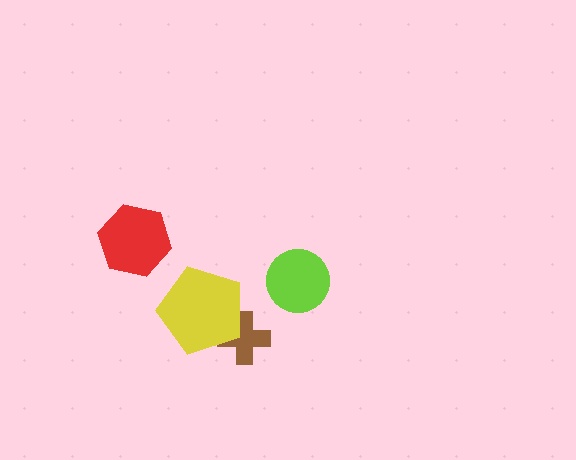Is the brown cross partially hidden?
Yes, it is partially covered by another shape.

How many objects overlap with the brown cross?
1 object overlaps with the brown cross.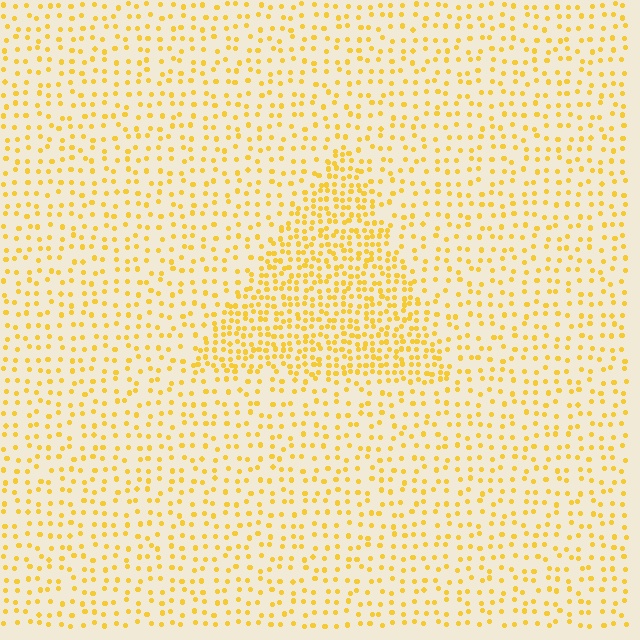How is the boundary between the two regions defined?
The boundary is defined by a change in element density (approximately 2.1x ratio). All elements are the same color, size, and shape.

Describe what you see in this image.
The image contains small yellow elements arranged at two different densities. A triangle-shaped region is visible where the elements are more densely packed than the surrounding area.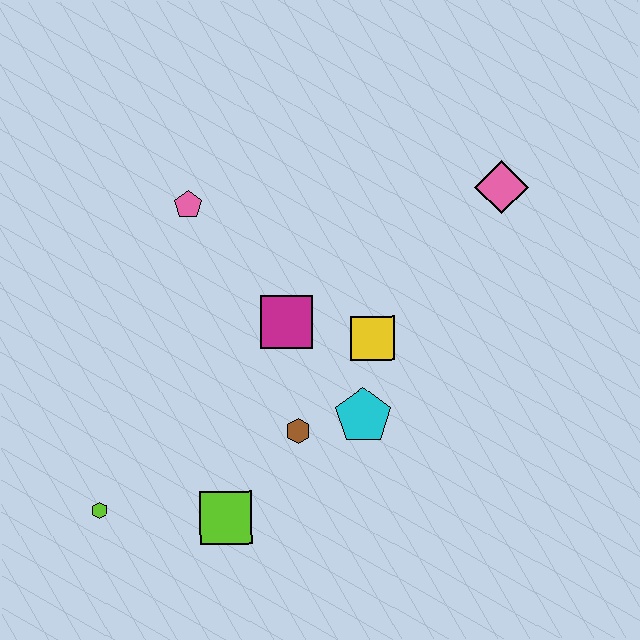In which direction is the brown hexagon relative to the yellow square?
The brown hexagon is below the yellow square.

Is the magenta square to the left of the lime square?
No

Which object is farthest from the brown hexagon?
The pink diamond is farthest from the brown hexagon.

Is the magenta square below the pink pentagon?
Yes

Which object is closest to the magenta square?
The yellow square is closest to the magenta square.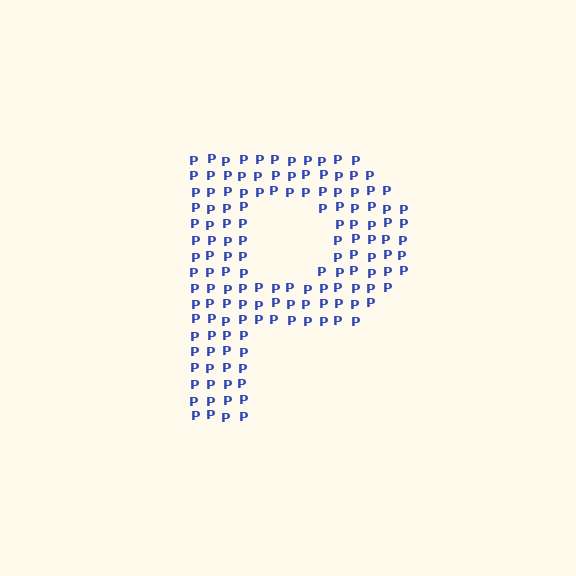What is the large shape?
The large shape is the letter P.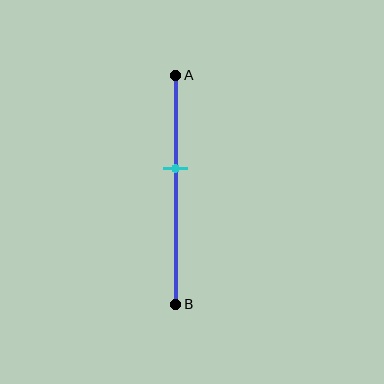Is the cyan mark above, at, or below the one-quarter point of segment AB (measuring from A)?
The cyan mark is below the one-quarter point of segment AB.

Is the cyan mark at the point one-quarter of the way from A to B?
No, the mark is at about 40% from A, not at the 25% one-quarter point.